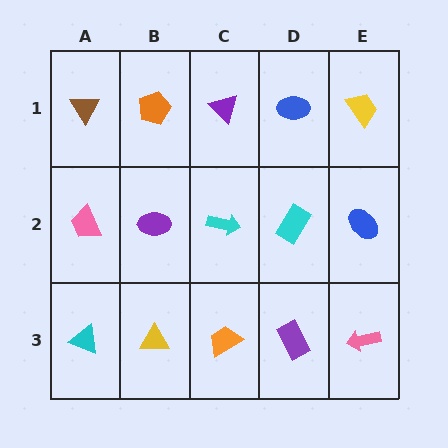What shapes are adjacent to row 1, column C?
A cyan arrow (row 2, column C), an orange pentagon (row 1, column B), a blue ellipse (row 1, column D).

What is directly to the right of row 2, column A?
A purple ellipse.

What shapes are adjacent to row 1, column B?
A purple ellipse (row 2, column B), a brown triangle (row 1, column A), a purple triangle (row 1, column C).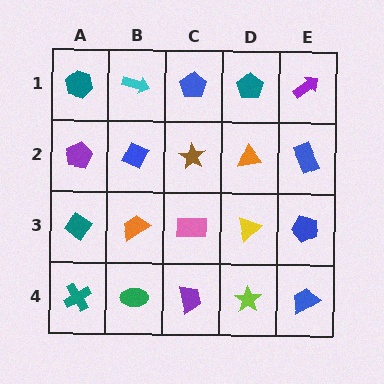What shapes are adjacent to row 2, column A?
A teal hexagon (row 1, column A), a teal diamond (row 3, column A), a blue diamond (row 2, column B).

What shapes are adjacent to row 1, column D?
An orange triangle (row 2, column D), a blue pentagon (row 1, column C), a purple arrow (row 1, column E).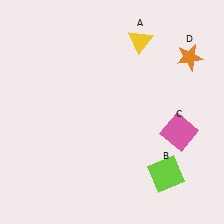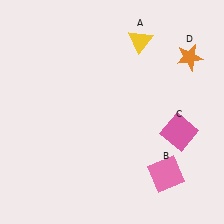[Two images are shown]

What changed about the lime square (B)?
In Image 1, B is lime. In Image 2, it changed to pink.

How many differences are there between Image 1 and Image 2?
There is 1 difference between the two images.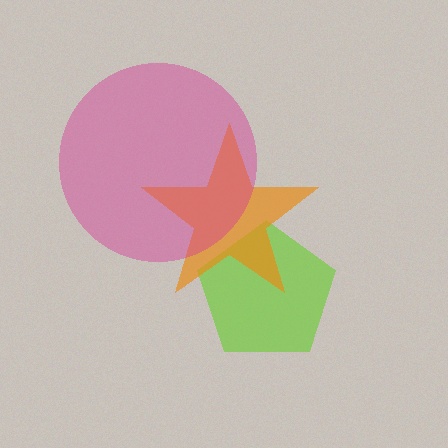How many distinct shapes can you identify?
There are 3 distinct shapes: a lime pentagon, an orange star, a magenta circle.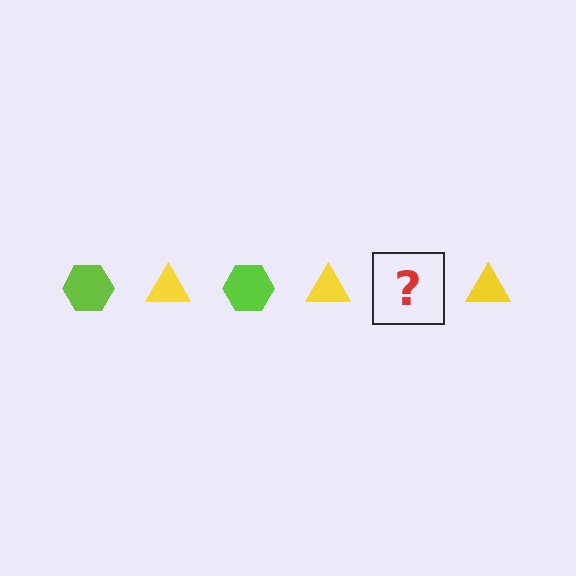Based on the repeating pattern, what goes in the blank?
The blank should be a lime hexagon.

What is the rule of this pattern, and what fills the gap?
The rule is that the pattern alternates between lime hexagon and yellow triangle. The gap should be filled with a lime hexagon.